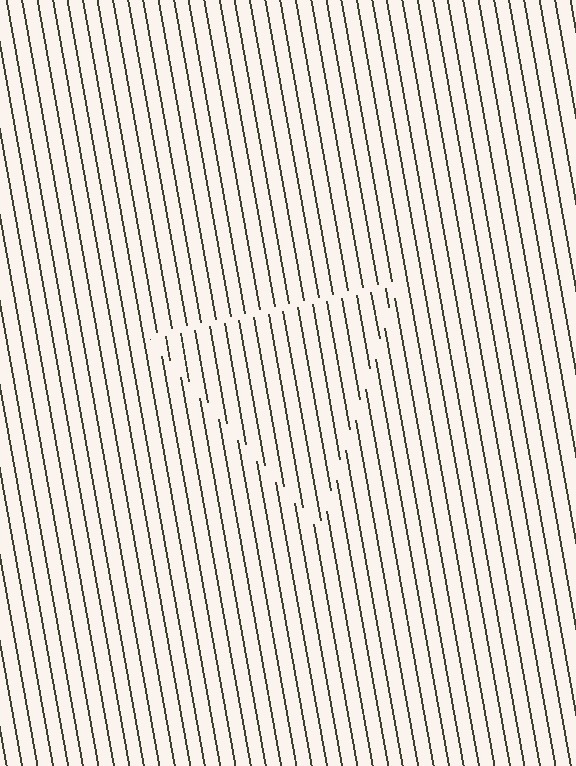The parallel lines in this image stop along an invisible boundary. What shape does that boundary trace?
An illusory triangle. The interior of the shape contains the same grating, shifted by half a period — the contour is defined by the phase discontinuity where line-ends from the inner and outer gratings abut.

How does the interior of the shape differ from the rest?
The interior of the shape contains the same grating, shifted by half a period — the contour is defined by the phase discontinuity where line-ends from the inner and outer gratings abut.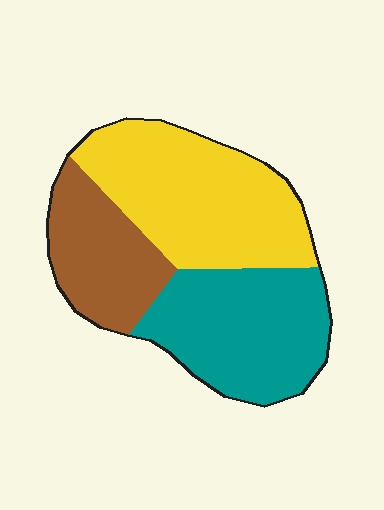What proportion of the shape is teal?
Teal takes up about one third (1/3) of the shape.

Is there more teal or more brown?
Teal.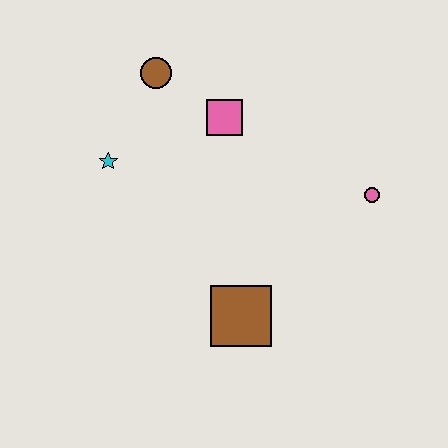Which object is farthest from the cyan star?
The pink circle is farthest from the cyan star.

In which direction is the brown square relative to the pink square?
The brown square is below the pink square.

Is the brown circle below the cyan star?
No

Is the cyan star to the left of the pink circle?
Yes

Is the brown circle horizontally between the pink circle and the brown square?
No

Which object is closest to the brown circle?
The pink square is closest to the brown circle.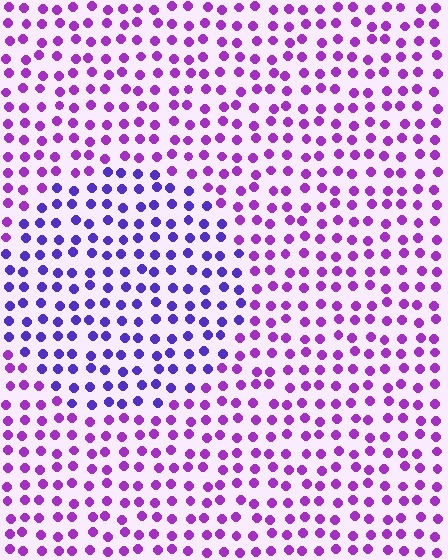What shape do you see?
I see a circle.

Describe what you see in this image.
The image is filled with small purple elements in a uniform arrangement. A circle-shaped region is visible where the elements are tinted to a slightly different hue, forming a subtle color boundary.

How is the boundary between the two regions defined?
The boundary is defined purely by a slight shift in hue (about 33 degrees). Spacing, size, and orientation are identical on both sides.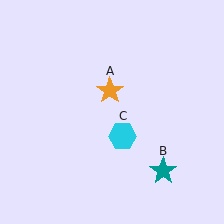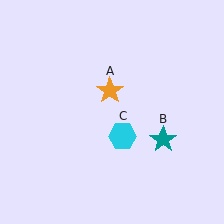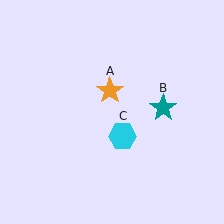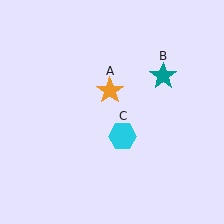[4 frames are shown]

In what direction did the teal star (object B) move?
The teal star (object B) moved up.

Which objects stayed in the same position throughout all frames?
Orange star (object A) and cyan hexagon (object C) remained stationary.